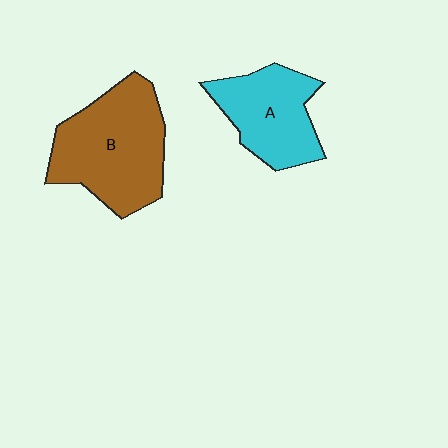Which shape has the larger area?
Shape B (brown).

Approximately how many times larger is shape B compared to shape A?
Approximately 1.4 times.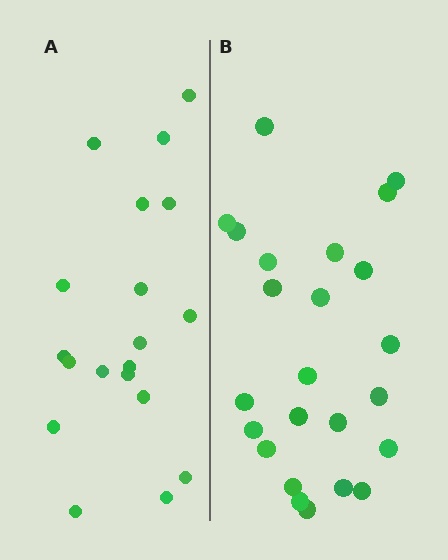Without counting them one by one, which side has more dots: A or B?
Region B (the right region) has more dots.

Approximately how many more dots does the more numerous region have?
Region B has about 5 more dots than region A.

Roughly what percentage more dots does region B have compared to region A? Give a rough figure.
About 25% more.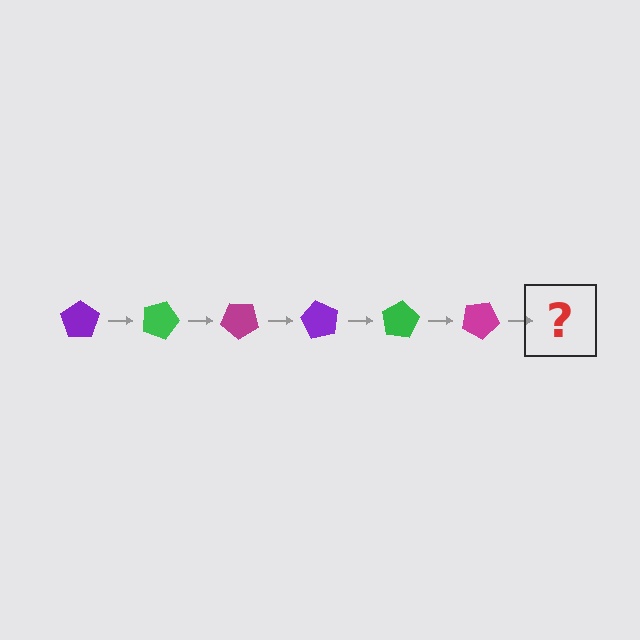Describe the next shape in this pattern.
It should be a purple pentagon, rotated 120 degrees from the start.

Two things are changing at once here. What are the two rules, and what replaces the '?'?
The two rules are that it rotates 20 degrees each step and the color cycles through purple, green, and magenta. The '?' should be a purple pentagon, rotated 120 degrees from the start.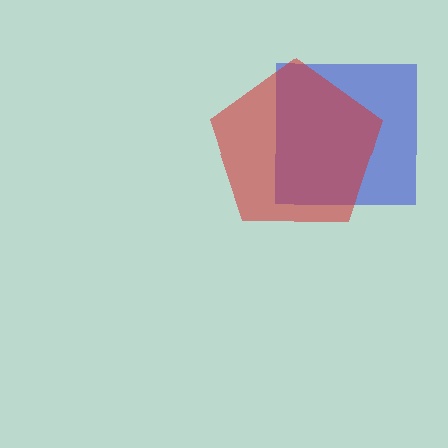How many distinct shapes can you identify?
There are 2 distinct shapes: a blue square, a red pentagon.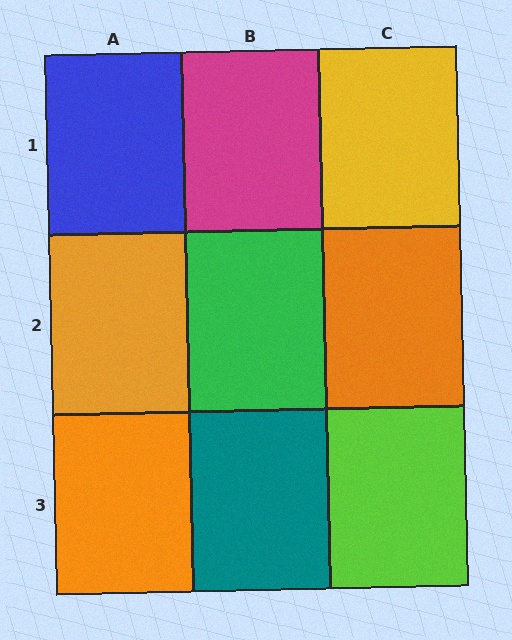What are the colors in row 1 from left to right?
Blue, magenta, yellow.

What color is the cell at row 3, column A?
Orange.